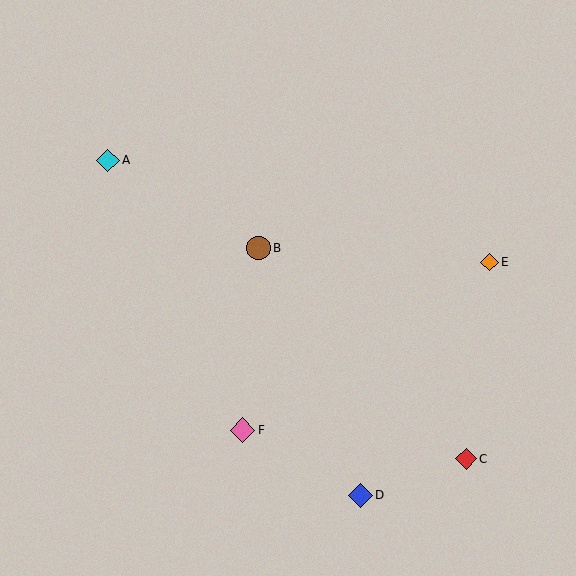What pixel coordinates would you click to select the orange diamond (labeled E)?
Click at (489, 262) to select the orange diamond E.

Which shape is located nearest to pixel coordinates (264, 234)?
The brown circle (labeled B) at (259, 248) is nearest to that location.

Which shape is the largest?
The pink diamond (labeled F) is the largest.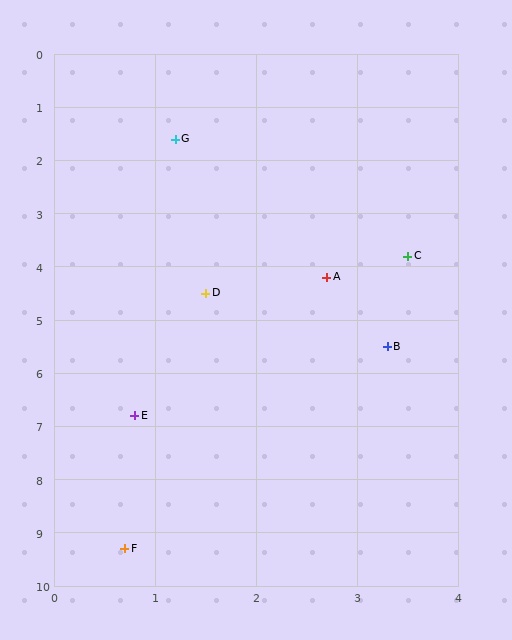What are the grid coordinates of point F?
Point F is at approximately (0.7, 9.3).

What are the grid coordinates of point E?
Point E is at approximately (0.8, 6.8).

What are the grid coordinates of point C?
Point C is at approximately (3.5, 3.8).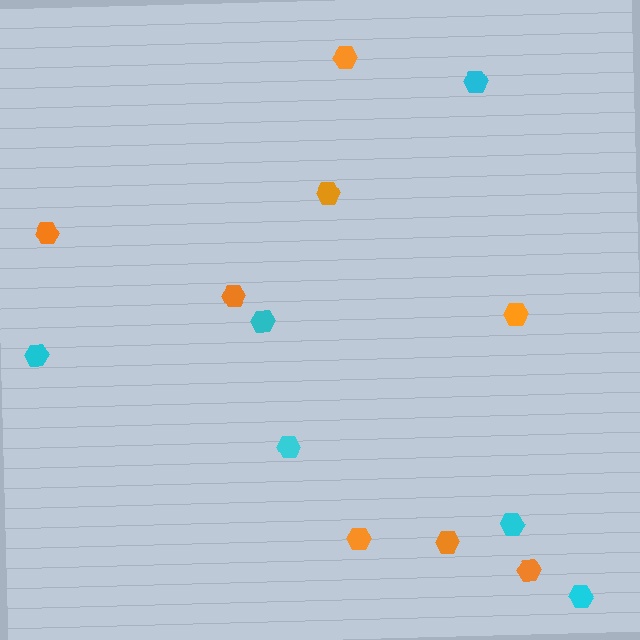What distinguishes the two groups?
There are 2 groups: one group of orange hexagons (8) and one group of cyan hexagons (6).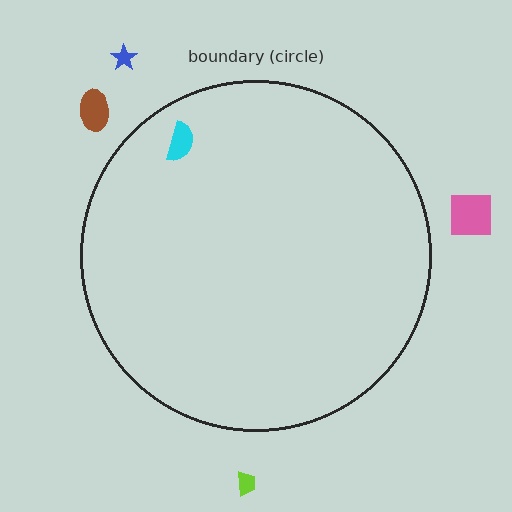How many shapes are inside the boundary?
1 inside, 4 outside.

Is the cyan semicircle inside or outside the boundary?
Inside.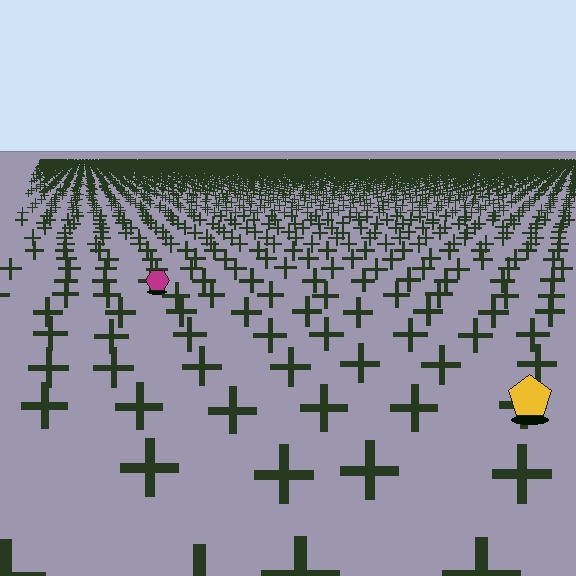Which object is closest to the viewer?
The yellow pentagon is closest. The texture marks near it are larger and more spread out.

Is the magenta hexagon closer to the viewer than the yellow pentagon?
No. The yellow pentagon is closer — you can tell from the texture gradient: the ground texture is coarser near it.